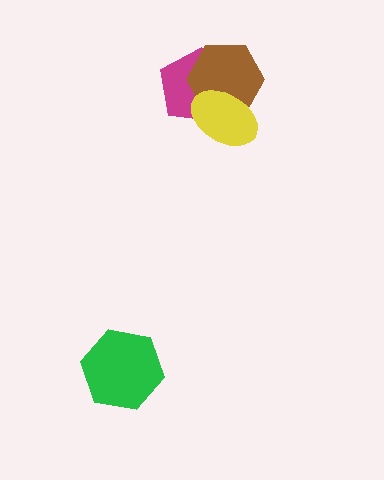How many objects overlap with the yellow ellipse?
2 objects overlap with the yellow ellipse.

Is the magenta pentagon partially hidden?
Yes, it is partially covered by another shape.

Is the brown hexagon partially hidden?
Yes, it is partially covered by another shape.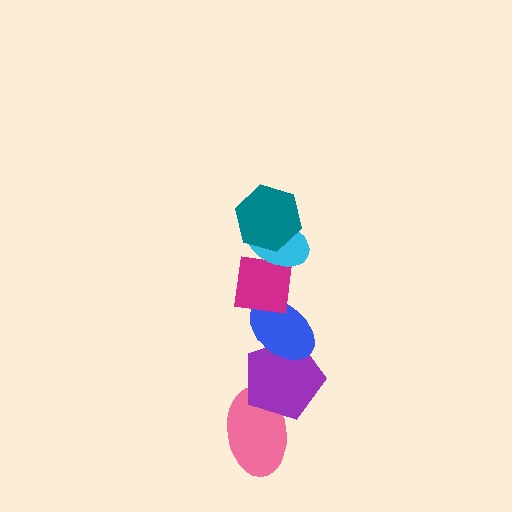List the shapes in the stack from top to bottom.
From top to bottom: the teal hexagon, the cyan ellipse, the magenta square, the blue ellipse, the purple pentagon, the pink ellipse.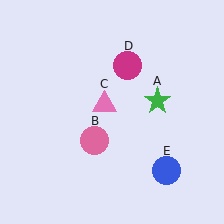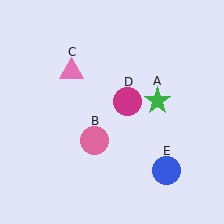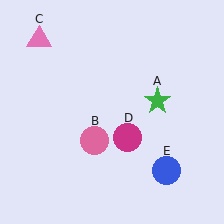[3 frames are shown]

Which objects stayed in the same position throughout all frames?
Green star (object A) and pink circle (object B) and blue circle (object E) remained stationary.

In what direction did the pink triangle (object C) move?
The pink triangle (object C) moved up and to the left.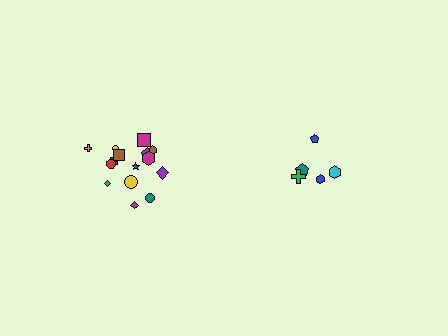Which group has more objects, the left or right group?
The left group.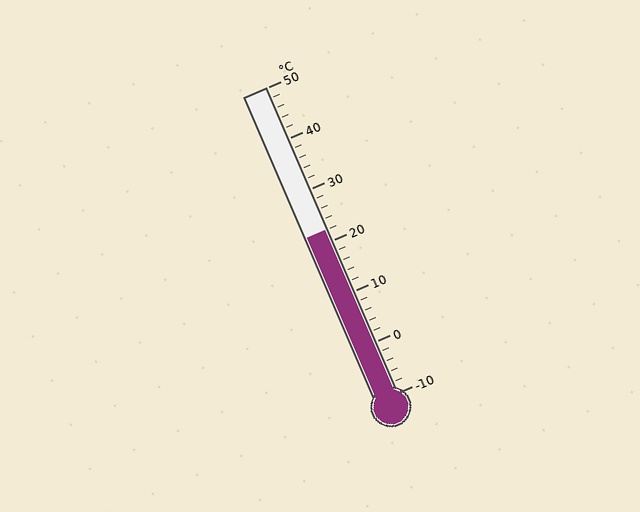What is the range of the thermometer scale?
The thermometer scale ranges from -10°C to 50°C.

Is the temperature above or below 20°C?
The temperature is above 20°C.